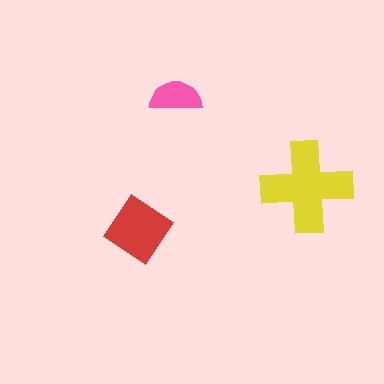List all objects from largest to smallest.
The yellow cross, the red diamond, the pink semicircle.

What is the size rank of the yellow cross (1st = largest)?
1st.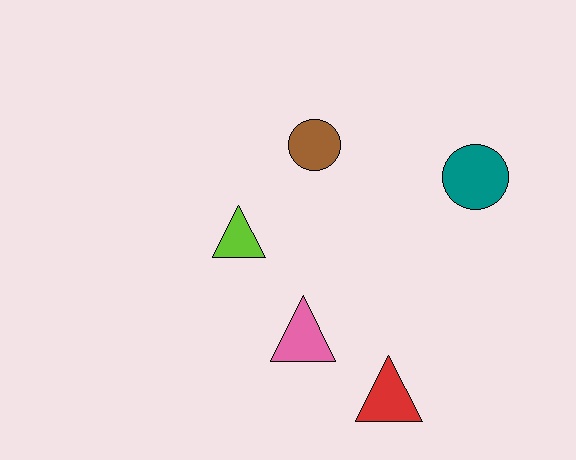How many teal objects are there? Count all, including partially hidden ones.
There is 1 teal object.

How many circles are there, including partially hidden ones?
There are 2 circles.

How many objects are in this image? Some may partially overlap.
There are 5 objects.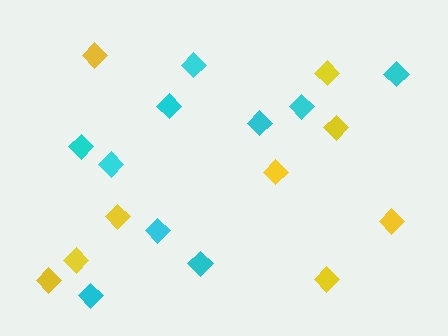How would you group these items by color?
There are 2 groups: one group of cyan diamonds (10) and one group of yellow diamonds (9).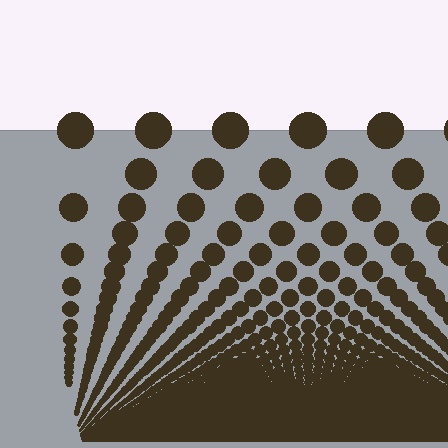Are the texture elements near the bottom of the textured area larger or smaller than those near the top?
Smaller. The gradient is inverted — elements near the bottom are smaller and denser.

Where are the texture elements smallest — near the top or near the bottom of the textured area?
Near the bottom.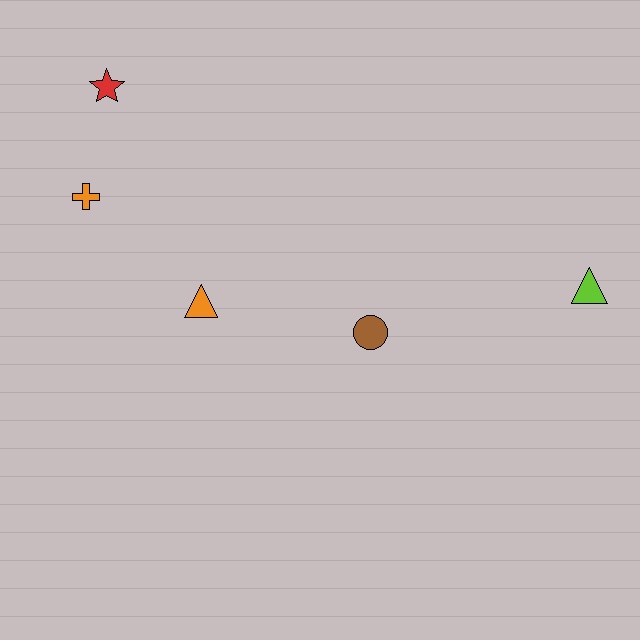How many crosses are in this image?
There is 1 cross.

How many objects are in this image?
There are 5 objects.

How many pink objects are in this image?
There are no pink objects.